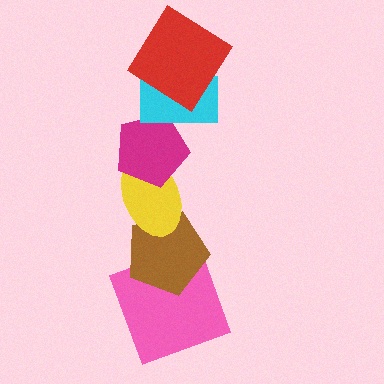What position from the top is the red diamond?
The red diamond is 1st from the top.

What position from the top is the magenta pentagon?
The magenta pentagon is 3rd from the top.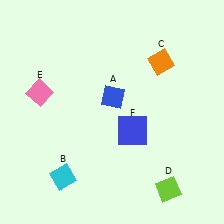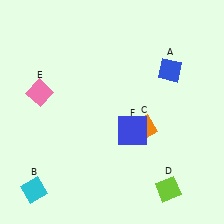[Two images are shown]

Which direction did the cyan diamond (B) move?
The cyan diamond (B) moved left.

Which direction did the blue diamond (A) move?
The blue diamond (A) moved right.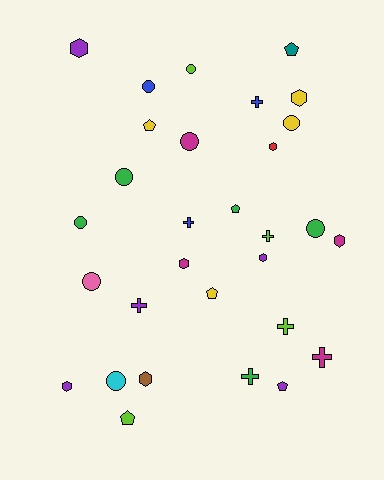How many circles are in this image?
There are 9 circles.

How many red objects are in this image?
There is 1 red object.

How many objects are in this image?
There are 30 objects.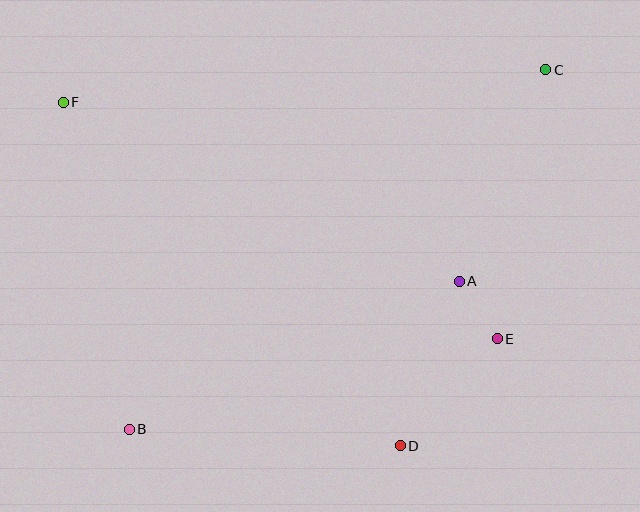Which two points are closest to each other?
Points A and E are closest to each other.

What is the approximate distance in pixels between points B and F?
The distance between B and F is approximately 334 pixels.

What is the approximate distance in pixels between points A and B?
The distance between A and B is approximately 362 pixels.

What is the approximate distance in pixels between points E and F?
The distance between E and F is approximately 494 pixels.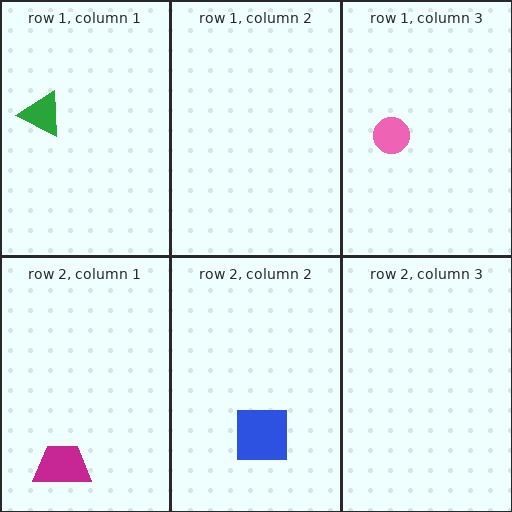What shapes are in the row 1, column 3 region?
The pink circle.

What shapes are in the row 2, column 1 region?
The magenta trapezoid.